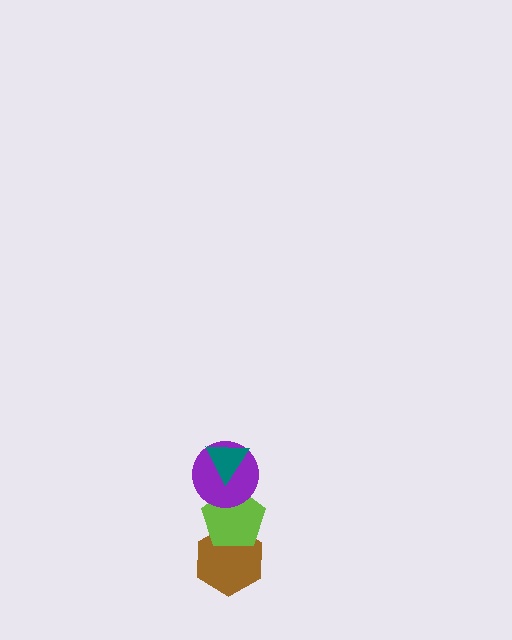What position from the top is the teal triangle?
The teal triangle is 1st from the top.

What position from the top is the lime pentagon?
The lime pentagon is 3rd from the top.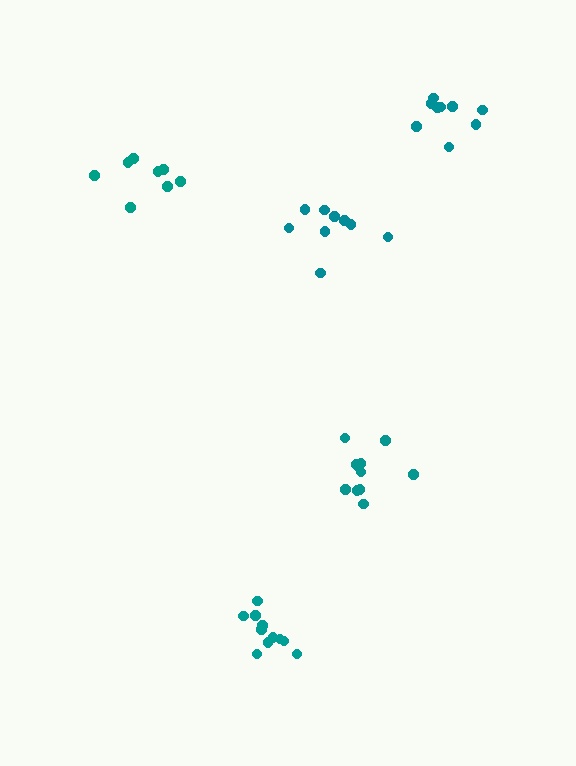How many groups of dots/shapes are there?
There are 5 groups.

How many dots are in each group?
Group 1: 8 dots, Group 2: 9 dots, Group 3: 11 dots, Group 4: 9 dots, Group 5: 11 dots (48 total).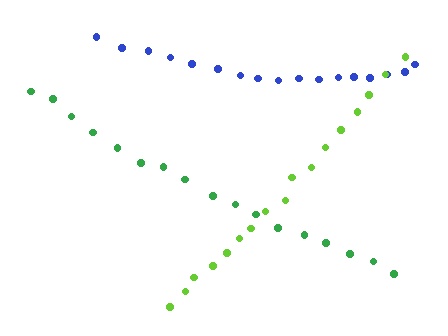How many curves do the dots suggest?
There are 3 distinct paths.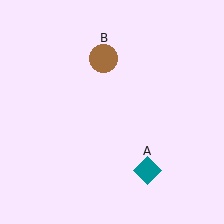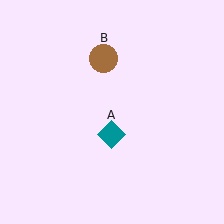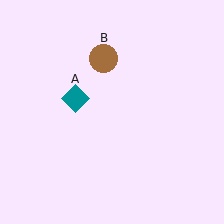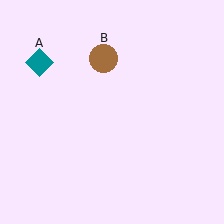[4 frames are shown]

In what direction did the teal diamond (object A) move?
The teal diamond (object A) moved up and to the left.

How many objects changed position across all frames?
1 object changed position: teal diamond (object A).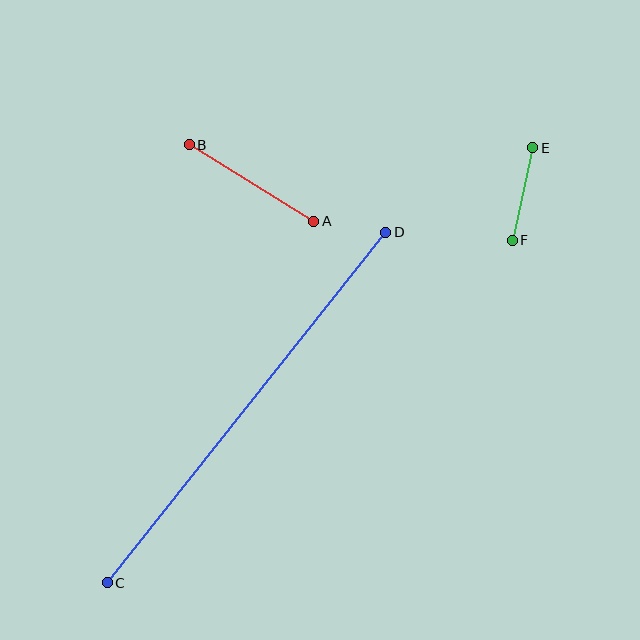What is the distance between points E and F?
The distance is approximately 94 pixels.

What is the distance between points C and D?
The distance is approximately 448 pixels.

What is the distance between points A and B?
The distance is approximately 146 pixels.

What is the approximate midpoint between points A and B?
The midpoint is at approximately (251, 183) pixels.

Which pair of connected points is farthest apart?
Points C and D are farthest apart.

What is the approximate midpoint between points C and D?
The midpoint is at approximately (246, 408) pixels.